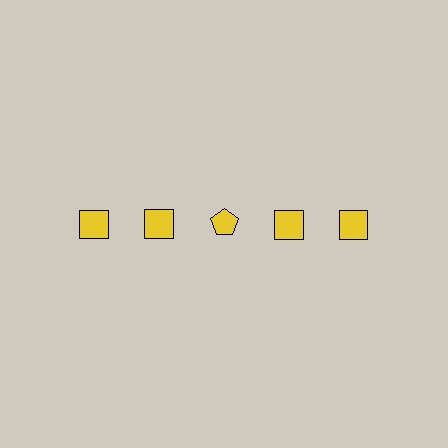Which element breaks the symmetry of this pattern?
The yellow pentagon in the top row, center column breaks the symmetry. All other shapes are yellow squares.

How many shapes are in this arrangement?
There are 5 shapes arranged in a grid pattern.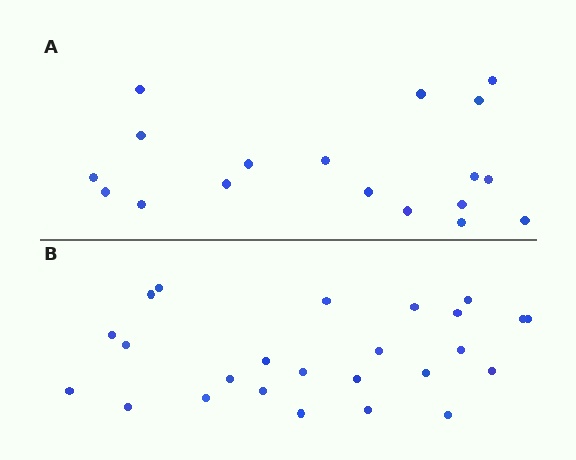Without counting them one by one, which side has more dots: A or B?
Region B (the bottom region) has more dots.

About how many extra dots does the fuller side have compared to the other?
Region B has roughly 8 or so more dots than region A.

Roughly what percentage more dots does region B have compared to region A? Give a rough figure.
About 40% more.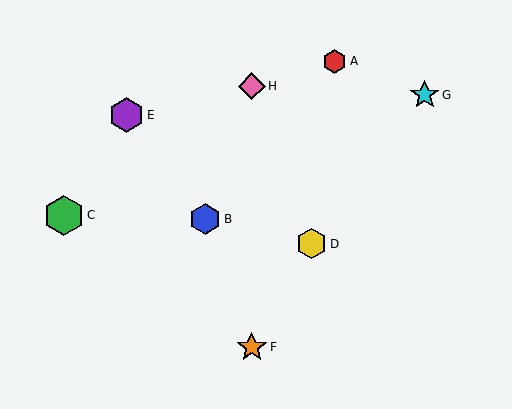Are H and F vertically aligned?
Yes, both are at x≈252.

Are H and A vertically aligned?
No, H is at x≈252 and A is at x≈335.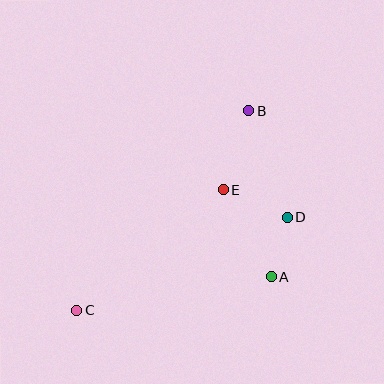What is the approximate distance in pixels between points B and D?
The distance between B and D is approximately 113 pixels.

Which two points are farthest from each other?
Points B and C are farthest from each other.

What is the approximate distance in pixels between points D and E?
The distance between D and E is approximately 70 pixels.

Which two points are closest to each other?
Points A and D are closest to each other.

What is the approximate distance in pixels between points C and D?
The distance between C and D is approximately 231 pixels.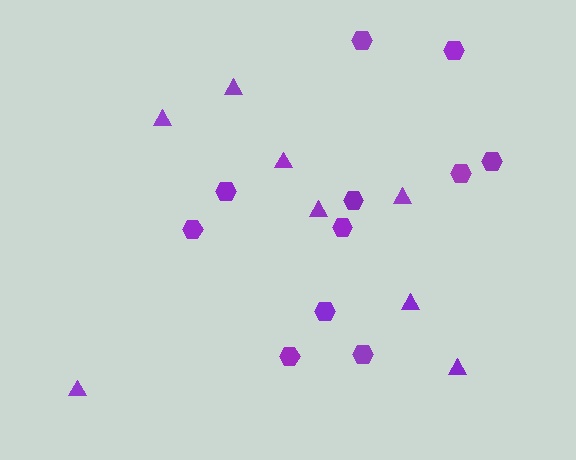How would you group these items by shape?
There are 2 groups: one group of hexagons (11) and one group of triangles (8).